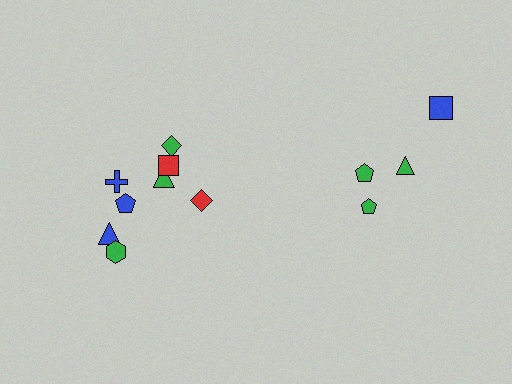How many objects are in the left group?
There are 8 objects.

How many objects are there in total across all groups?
There are 12 objects.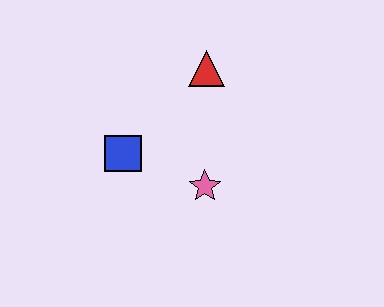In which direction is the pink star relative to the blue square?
The pink star is to the right of the blue square.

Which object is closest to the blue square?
The pink star is closest to the blue square.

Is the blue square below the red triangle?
Yes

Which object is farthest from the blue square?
The red triangle is farthest from the blue square.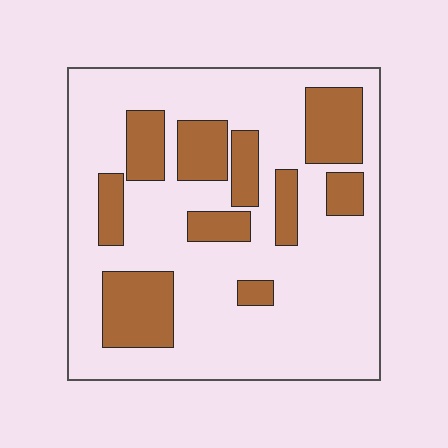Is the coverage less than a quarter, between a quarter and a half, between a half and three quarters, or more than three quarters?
Between a quarter and a half.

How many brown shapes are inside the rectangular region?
10.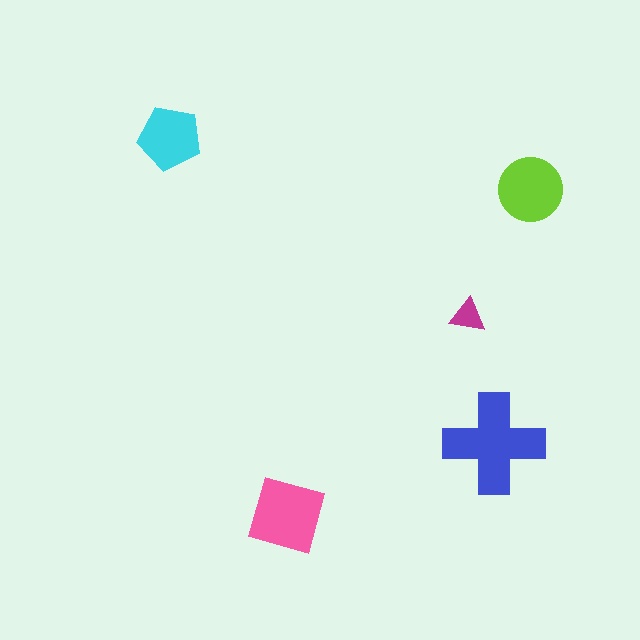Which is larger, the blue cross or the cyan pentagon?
The blue cross.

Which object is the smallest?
The magenta triangle.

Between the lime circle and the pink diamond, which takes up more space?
The pink diamond.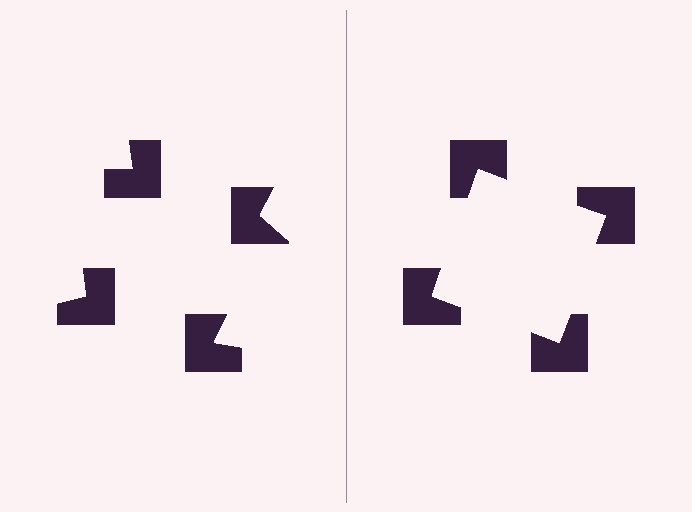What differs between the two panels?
The notched squares are positioned identically on both sides; only the wedge orientations differ. On the right they align to a square; on the left they are misaligned.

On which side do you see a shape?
An illusory square appears on the right side. On the left side the wedge cuts are rotated, so no coherent shape forms.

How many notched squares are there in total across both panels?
8 — 4 on each side.